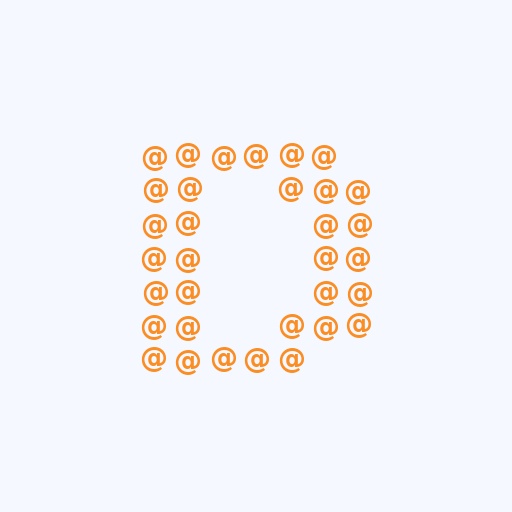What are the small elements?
The small elements are at signs.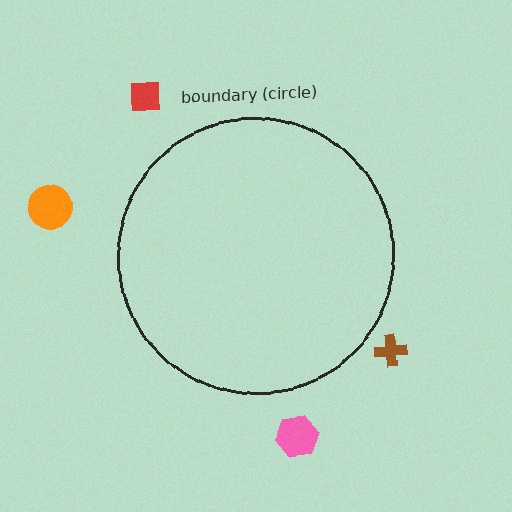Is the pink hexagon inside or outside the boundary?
Outside.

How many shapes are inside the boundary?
0 inside, 4 outside.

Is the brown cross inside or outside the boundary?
Outside.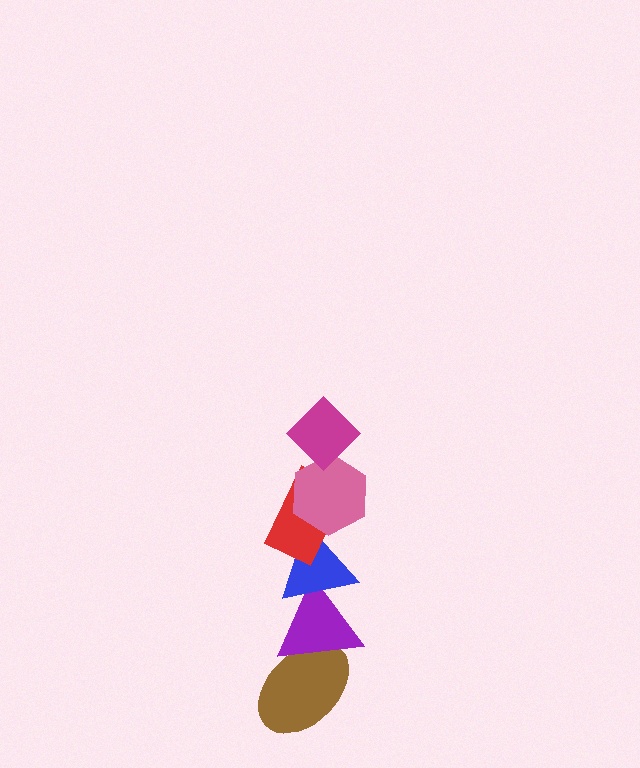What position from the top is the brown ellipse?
The brown ellipse is 6th from the top.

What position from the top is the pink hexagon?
The pink hexagon is 2nd from the top.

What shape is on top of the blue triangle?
The red rectangle is on top of the blue triangle.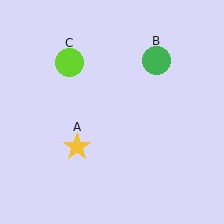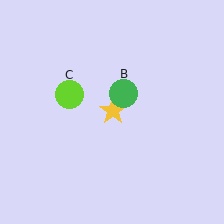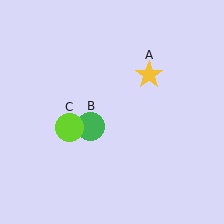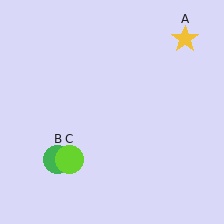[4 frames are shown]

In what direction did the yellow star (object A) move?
The yellow star (object A) moved up and to the right.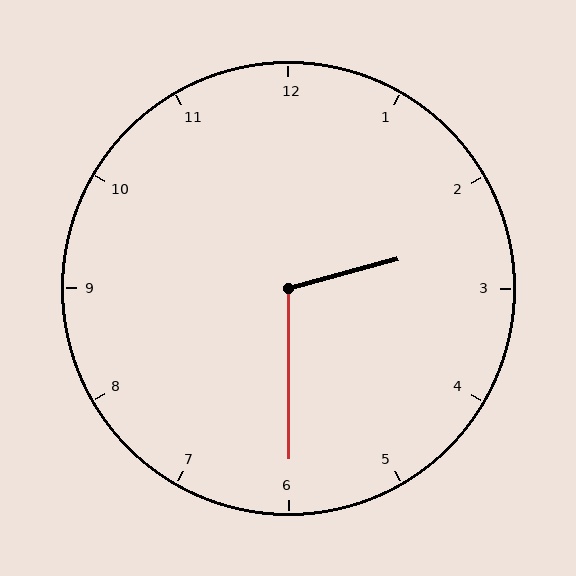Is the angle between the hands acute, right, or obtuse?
It is obtuse.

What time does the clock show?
2:30.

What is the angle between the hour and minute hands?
Approximately 105 degrees.